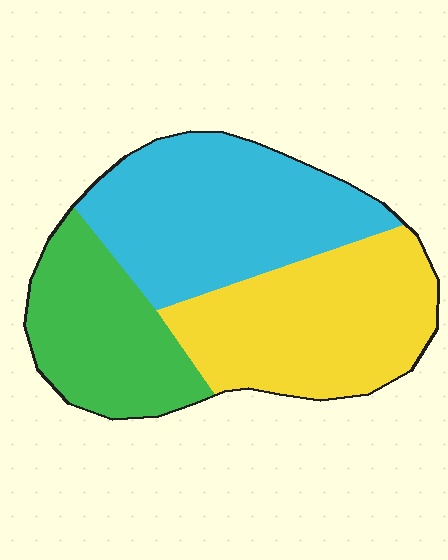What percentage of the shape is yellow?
Yellow covers roughly 35% of the shape.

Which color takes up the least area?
Green, at roughly 25%.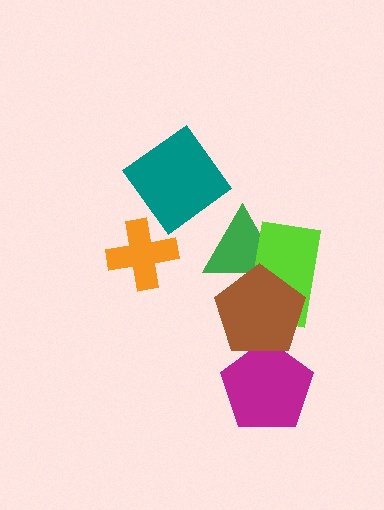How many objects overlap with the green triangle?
2 objects overlap with the green triangle.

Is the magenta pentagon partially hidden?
Yes, it is partially covered by another shape.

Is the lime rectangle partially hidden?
Yes, it is partially covered by another shape.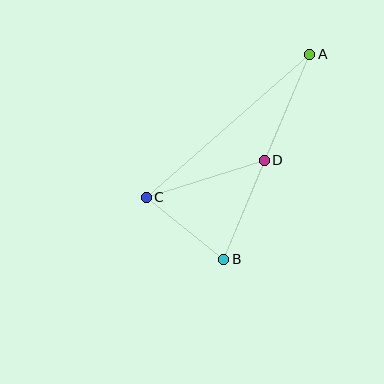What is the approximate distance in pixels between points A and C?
The distance between A and C is approximately 217 pixels.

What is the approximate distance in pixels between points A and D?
The distance between A and D is approximately 115 pixels.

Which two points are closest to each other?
Points B and C are closest to each other.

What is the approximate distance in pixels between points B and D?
The distance between B and D is approximately 107 pixels.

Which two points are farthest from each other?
Points A and B are farthest from each other.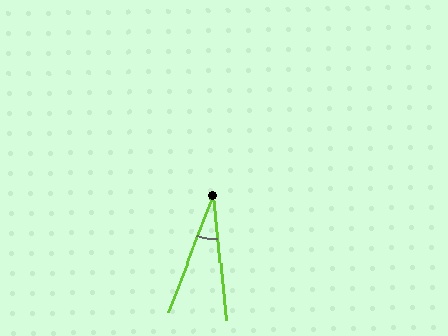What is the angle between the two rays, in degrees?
Approximately 27 degrees.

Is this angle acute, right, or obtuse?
It is acute.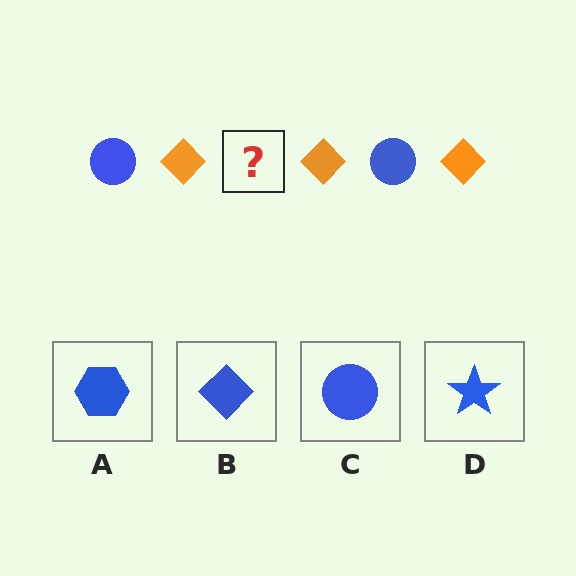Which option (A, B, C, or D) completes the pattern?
C.